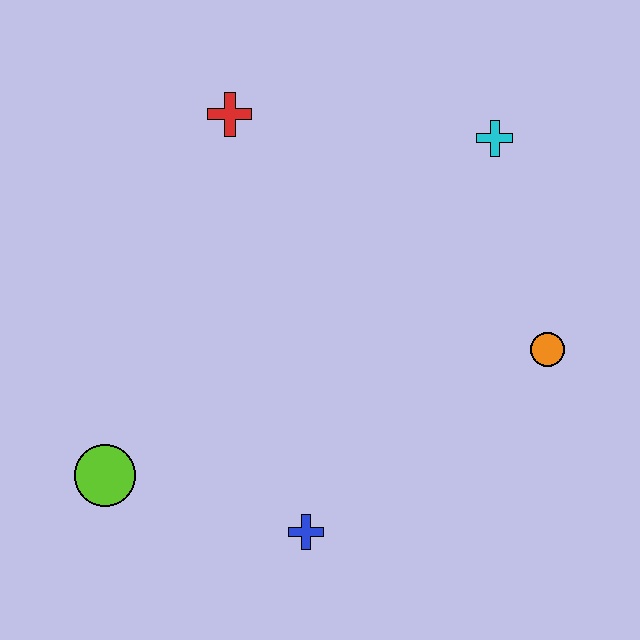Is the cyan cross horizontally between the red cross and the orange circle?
Yes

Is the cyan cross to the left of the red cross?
No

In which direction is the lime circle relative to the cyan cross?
The lime circle is to the left of the cyan cross.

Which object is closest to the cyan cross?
The orange circle is closest to the cyan cross.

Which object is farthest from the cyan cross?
The lime circle is farthest from the cyan cross.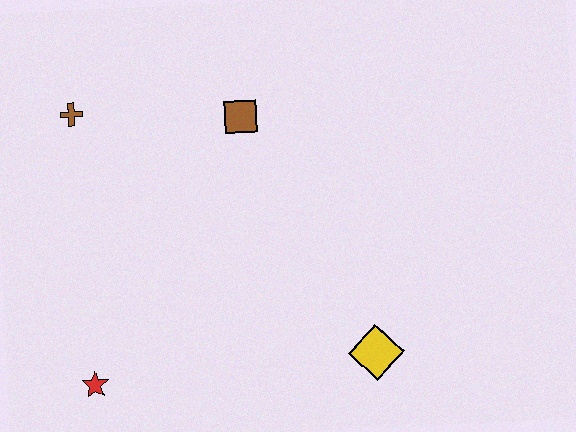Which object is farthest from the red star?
The brown square is farthest from the red star.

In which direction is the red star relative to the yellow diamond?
The red star is to the left of the yellow diamond.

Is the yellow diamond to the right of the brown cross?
Yes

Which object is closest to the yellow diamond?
The brown square is closest to the yellow diamond.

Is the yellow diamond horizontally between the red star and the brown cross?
No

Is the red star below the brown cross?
Yes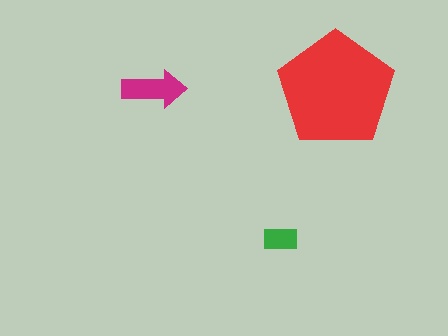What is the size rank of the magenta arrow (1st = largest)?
2nd.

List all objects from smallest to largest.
The green rectangle, the magenta arrow, the red pentagon.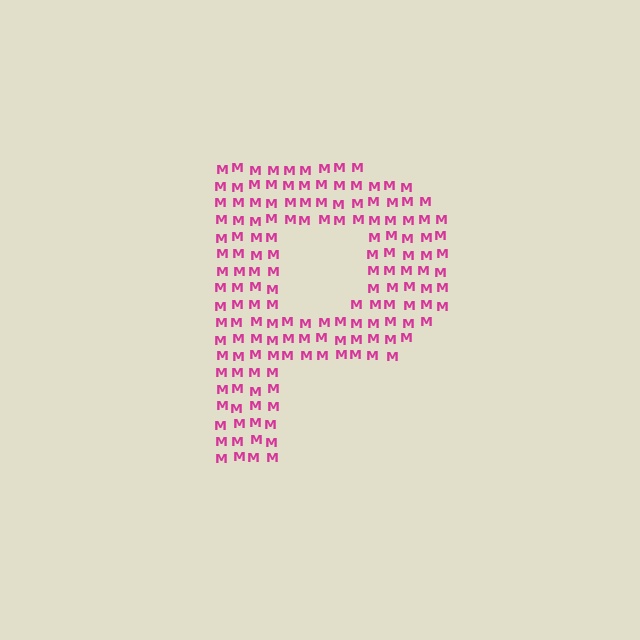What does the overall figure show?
The overall figure shows the letter P.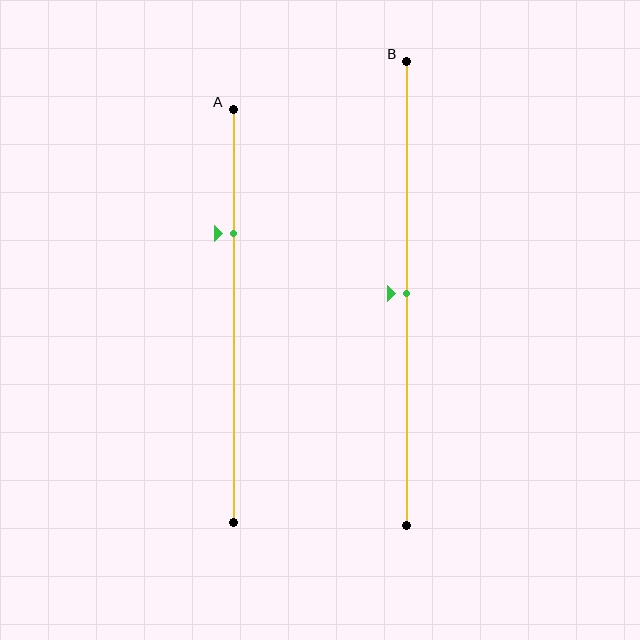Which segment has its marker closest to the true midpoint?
Segment B has its marker closest to the true midpoint.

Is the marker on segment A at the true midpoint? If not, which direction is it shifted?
No, the marker on segment A is shifted upward by about 20% of the segment length.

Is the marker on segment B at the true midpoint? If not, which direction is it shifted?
Yes, the marker on segment B is at the true midpoint.